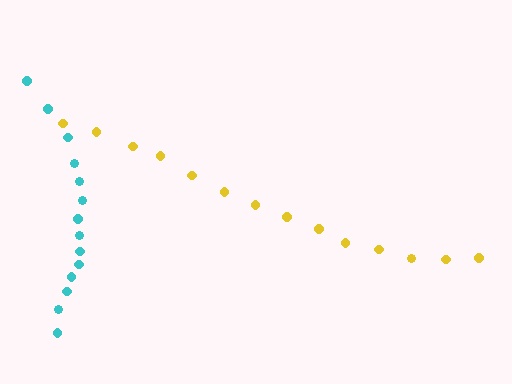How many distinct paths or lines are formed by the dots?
There are 2 distinct paths.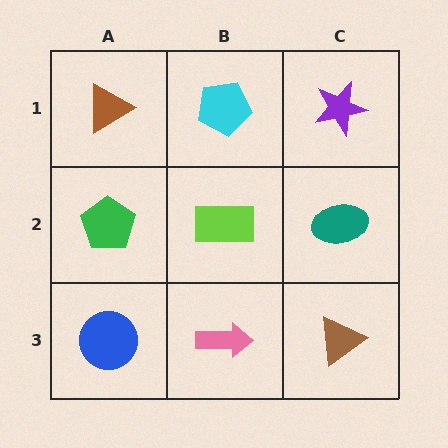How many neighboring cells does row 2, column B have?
4.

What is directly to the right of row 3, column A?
A pink arrow.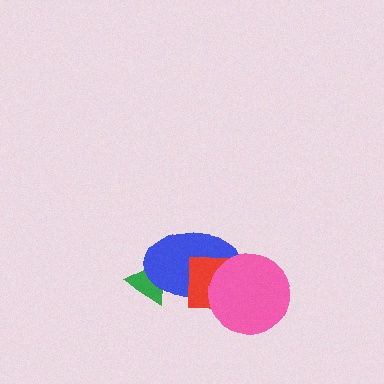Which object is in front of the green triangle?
The blue ellipse is in front of the green triangle.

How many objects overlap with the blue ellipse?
3 objects overlap with the blue ellipse.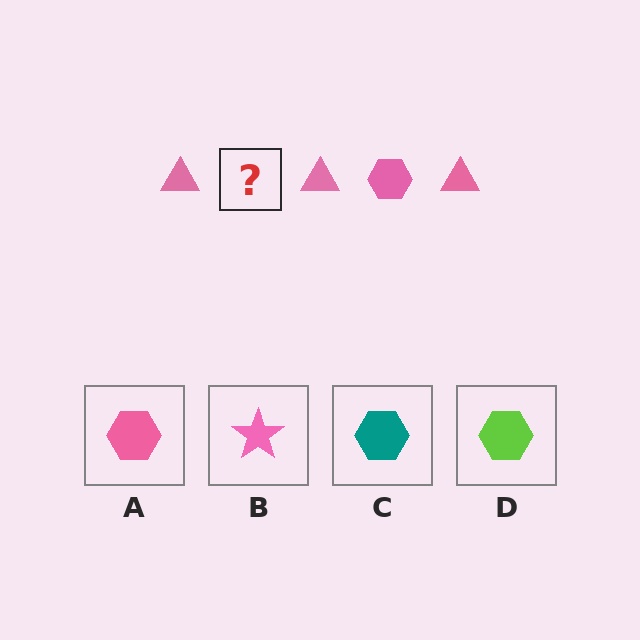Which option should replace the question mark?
Option A.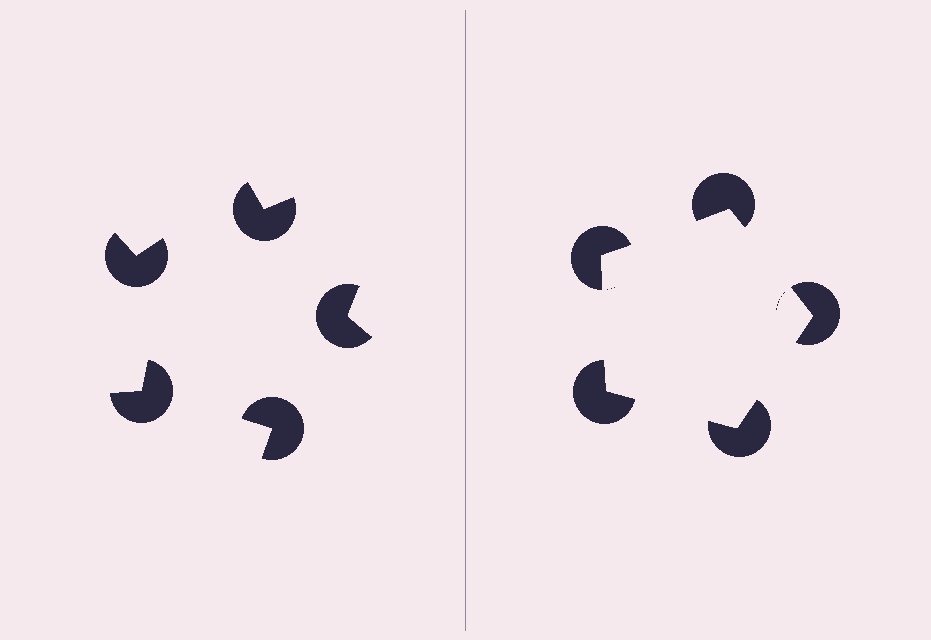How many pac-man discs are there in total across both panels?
10 — 5 on each side.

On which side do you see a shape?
An illusory pentagon appears on the right side. On the left side the wedge cuts are rotated, so no coherent shape forms.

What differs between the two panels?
The pac-man discs are positioned identically on both sides; only the wedge orientations differ. On the right they align to a pentagon; on the left they are misaligned.